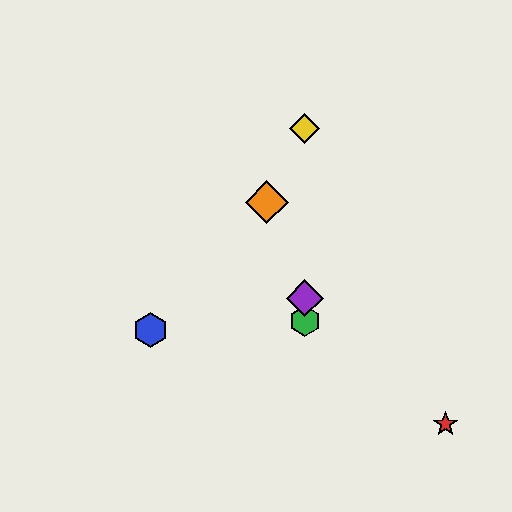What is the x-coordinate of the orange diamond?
The orange diamond is at x≈267.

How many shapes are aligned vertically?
3 shapes (the green hexagon, the yellow diamond, the purple diamond) are aligned vertically.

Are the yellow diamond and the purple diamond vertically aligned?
Yes, both are at x≈305.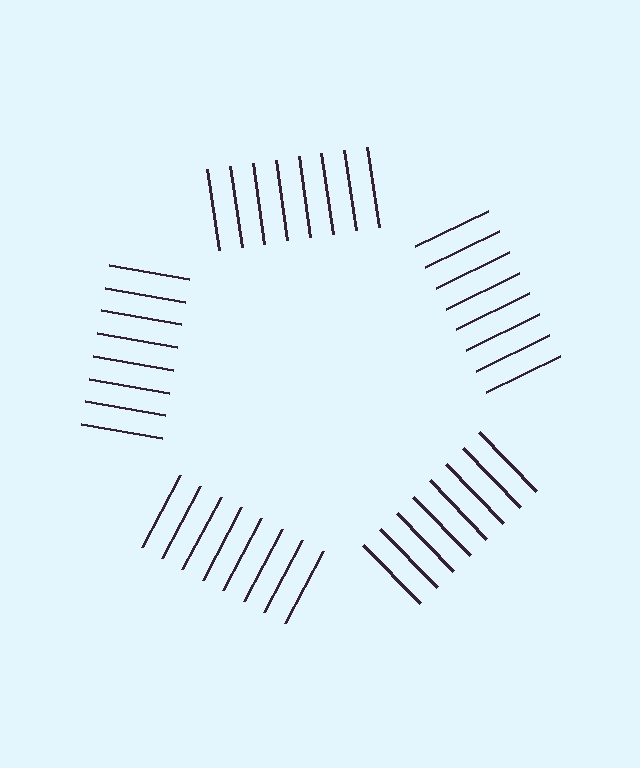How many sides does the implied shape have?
5 sides — the line-ends trace a pentagon.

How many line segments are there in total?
40 — 8 along each of the 5 edges.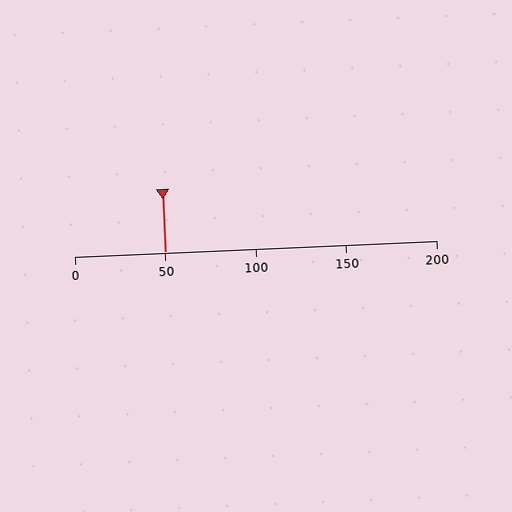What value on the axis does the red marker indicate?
The marker indicates approximately 50.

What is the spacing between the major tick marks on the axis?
The major ticks are spaced 50 apart.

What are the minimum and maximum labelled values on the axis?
The axis runs from 0 to 200.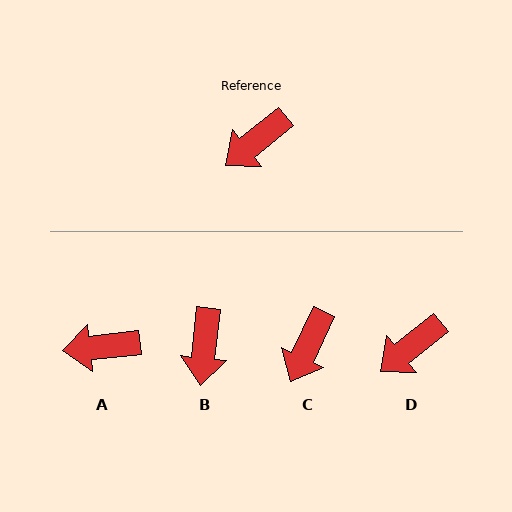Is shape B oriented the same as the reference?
No, it is off by about 45 degrees.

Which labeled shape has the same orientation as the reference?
D.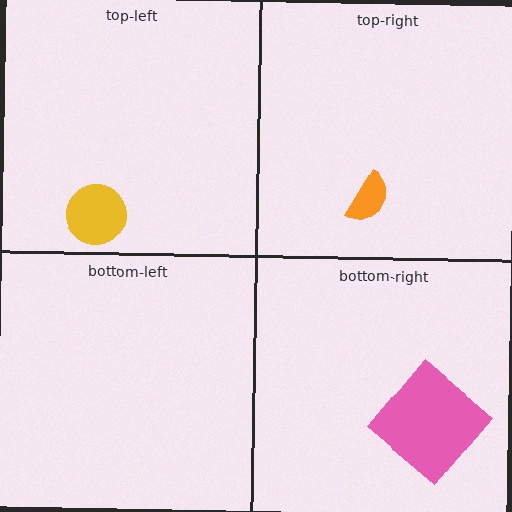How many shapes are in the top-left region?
1.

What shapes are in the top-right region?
The orange semicircle.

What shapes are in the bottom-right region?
The pink diamond.